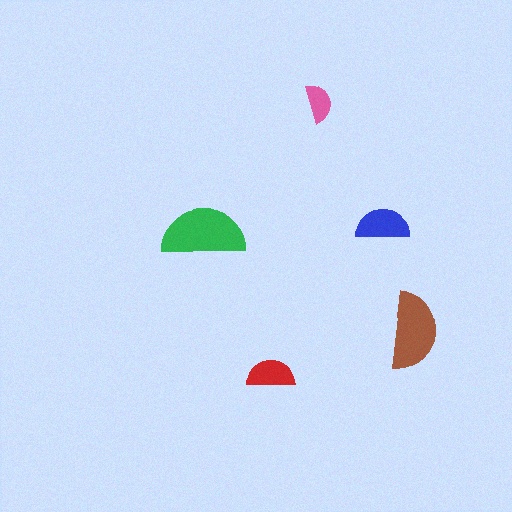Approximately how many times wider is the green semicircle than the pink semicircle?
About 2 times wider.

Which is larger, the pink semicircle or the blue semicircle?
The blue one.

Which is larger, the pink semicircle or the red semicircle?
The red one.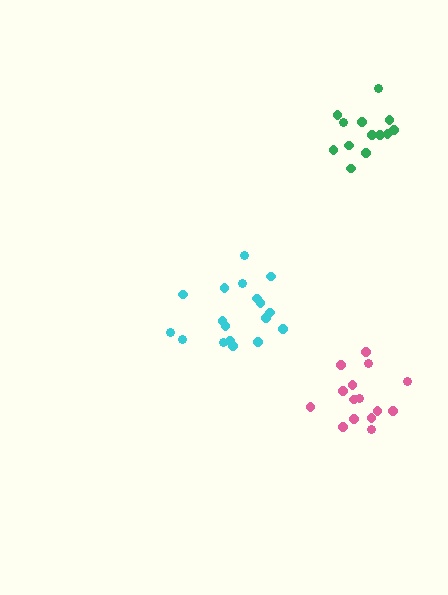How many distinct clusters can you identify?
There are 3 distinct clusters.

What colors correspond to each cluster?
The clusters are colored: pink, green, cyan.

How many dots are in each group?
Group 1: 15 dots, Group 2: 14 dots, Group 3: 18 dots (47 total).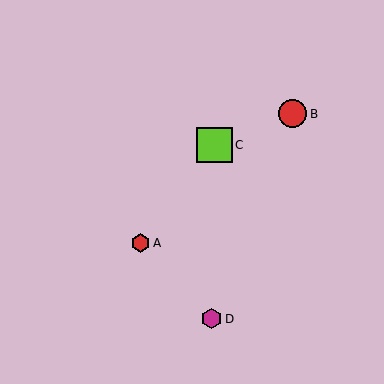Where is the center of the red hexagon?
The center of the red hexagon is at (140, 243).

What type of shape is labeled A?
Shape A is a red hexagon.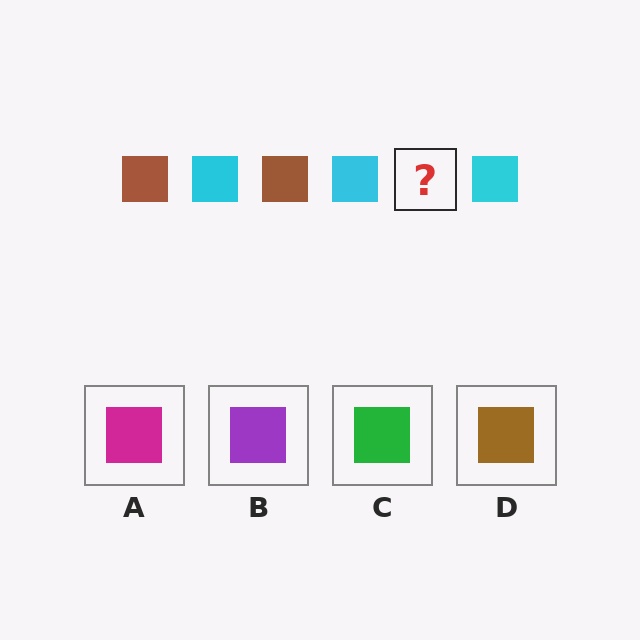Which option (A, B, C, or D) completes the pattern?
D.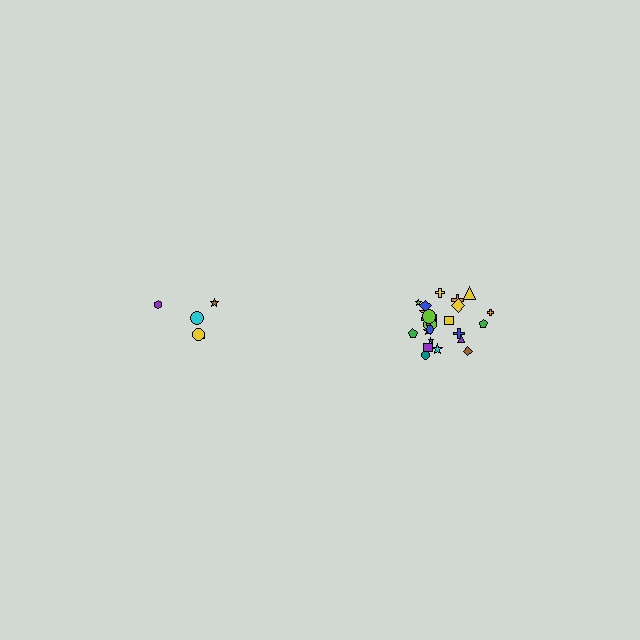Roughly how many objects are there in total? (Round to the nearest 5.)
Roughly 30 objects in total.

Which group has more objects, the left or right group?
The right group.